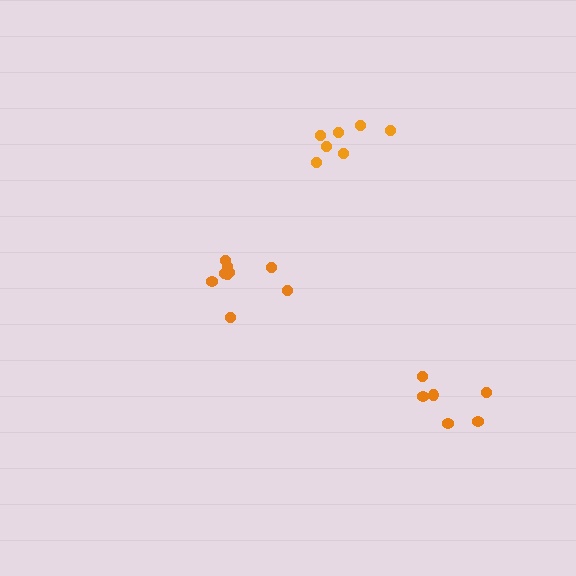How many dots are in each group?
Group 1: 6 dots, Group 2: 7 dots, Group 3: 9 dots (22 total).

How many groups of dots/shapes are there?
There are 3 groups.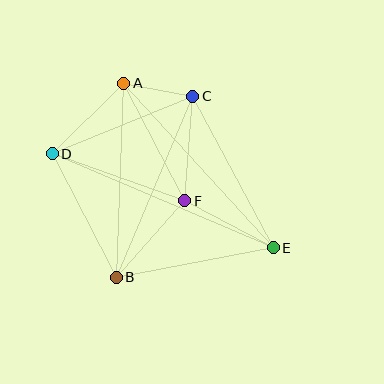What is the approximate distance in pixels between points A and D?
The distance between A and D is approximately 100 pixels.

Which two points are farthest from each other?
Points D and E are farthest from each other.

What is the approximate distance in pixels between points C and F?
The distance between C and F is approximately 105 pixels.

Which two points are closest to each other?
Points A and C are closest to each other.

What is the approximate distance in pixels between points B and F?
The distance between B and F is approximately 103 pixels.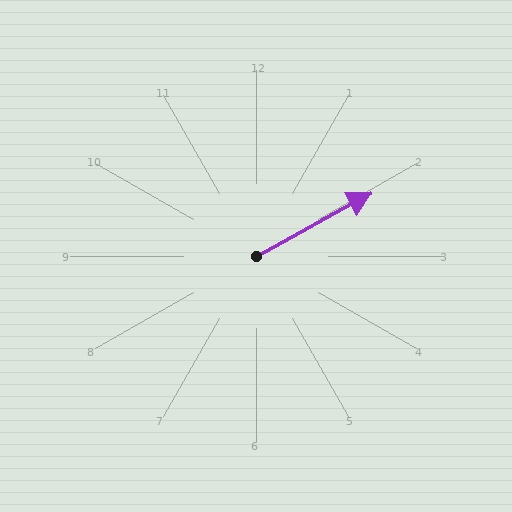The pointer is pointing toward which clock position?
Roughly 2 o'clock.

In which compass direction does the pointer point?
Northeast.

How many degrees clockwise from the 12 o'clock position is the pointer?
Approximately 61 degrees.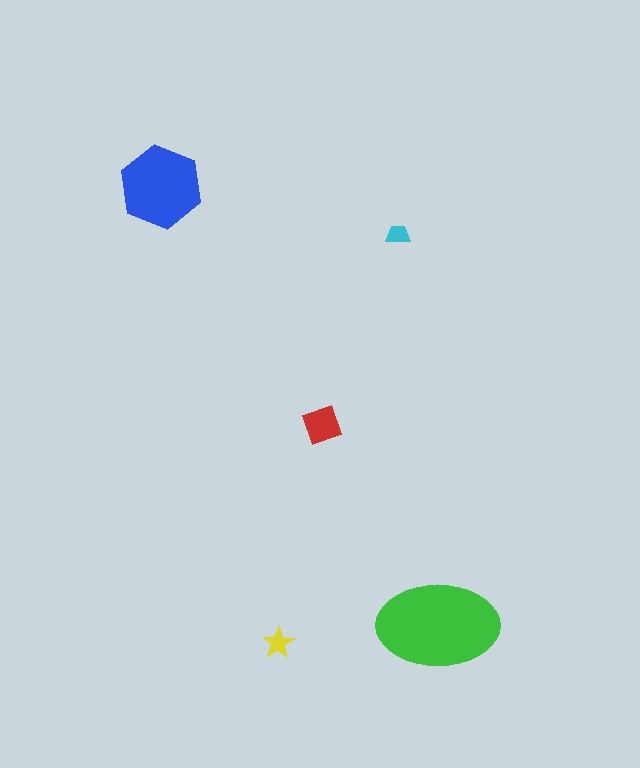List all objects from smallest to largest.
The cyan trapezoid, the yellow star, the red square, the blue hexagon, the green ellipse.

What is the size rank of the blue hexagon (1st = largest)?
2nd.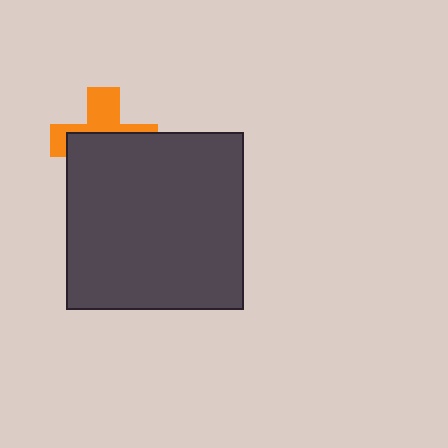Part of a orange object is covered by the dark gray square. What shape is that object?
It is a cross.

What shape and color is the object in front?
The object in front is a dark gray square.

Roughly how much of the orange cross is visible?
A small part of it is visible (roughly 41%).